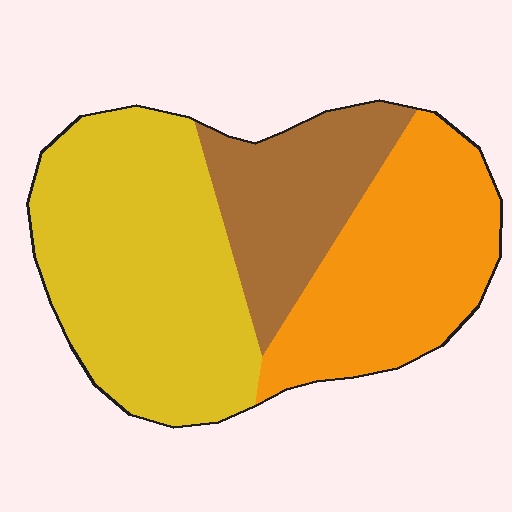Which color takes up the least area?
Brown, at roughly 20%.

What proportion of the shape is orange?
Orange takes up about one third (1/3) of the shape.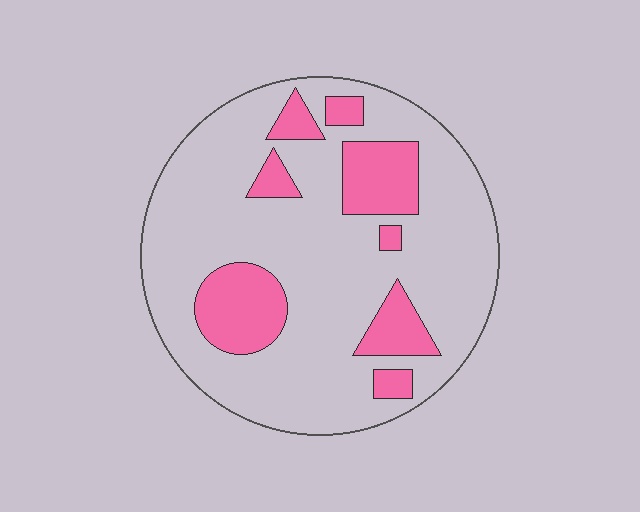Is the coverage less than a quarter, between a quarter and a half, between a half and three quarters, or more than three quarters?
Less than a quarter.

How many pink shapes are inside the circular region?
8.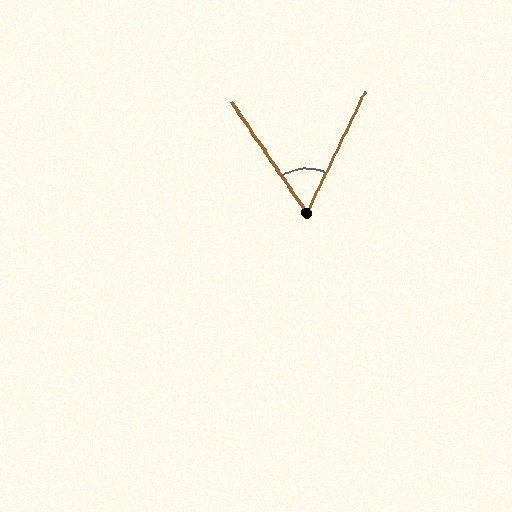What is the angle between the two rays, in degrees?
Approximately 60 degrees.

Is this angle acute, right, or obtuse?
It is acute.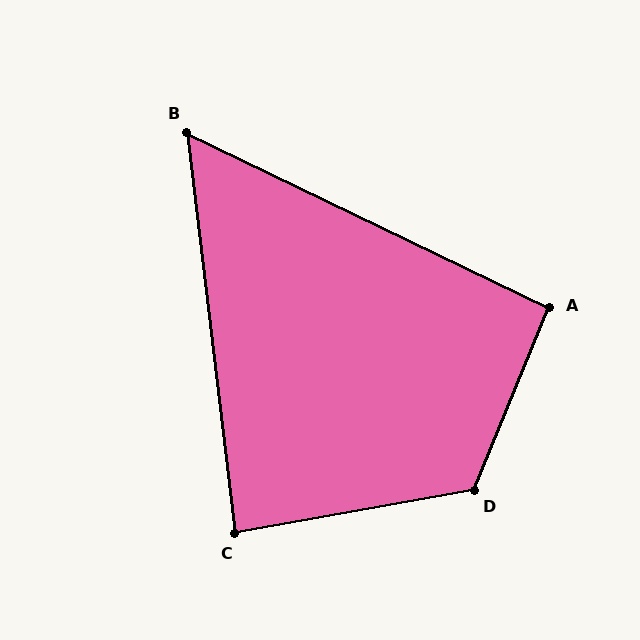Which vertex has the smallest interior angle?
B, at approximately 57 degrees.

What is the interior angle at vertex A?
Approximately 93 degrees (approximately right).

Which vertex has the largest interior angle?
D, at approximately 123 degrees.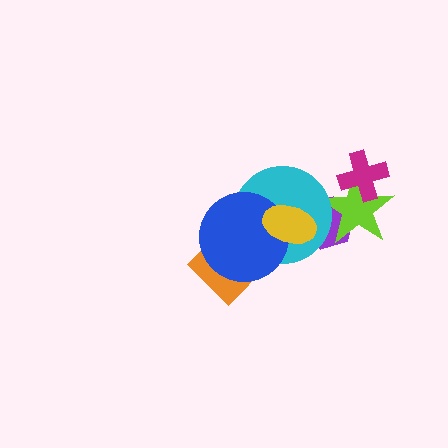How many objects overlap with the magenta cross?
1 object overlaps with the magenta cross.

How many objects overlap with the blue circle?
3 objects overlap with the blue circle.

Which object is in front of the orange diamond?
The blue circle is in front of the orange diamond.